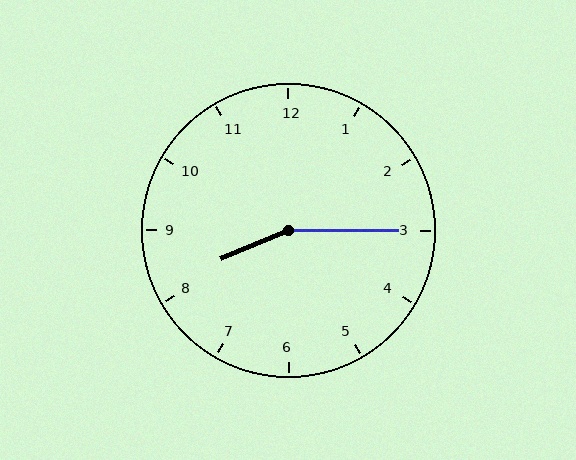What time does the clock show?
8:15.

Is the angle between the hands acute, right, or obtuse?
It is obtuse.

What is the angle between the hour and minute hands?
Approximately 158 degrees.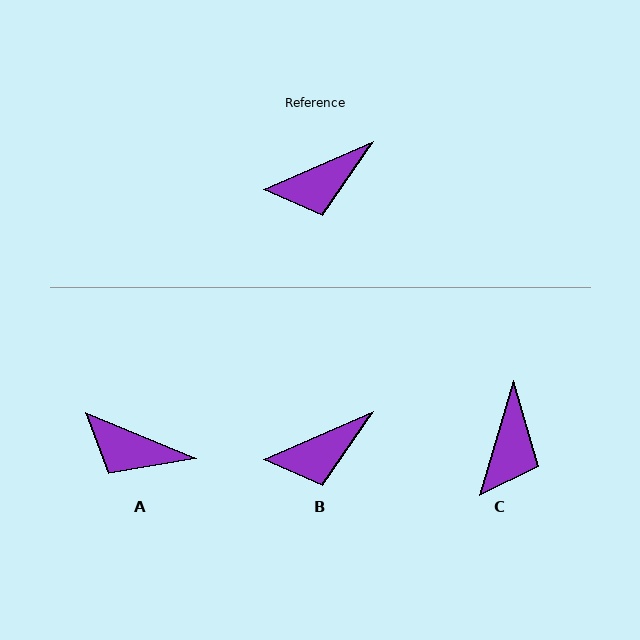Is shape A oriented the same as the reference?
No, it is off by about 46 degrees.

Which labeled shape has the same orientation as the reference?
B.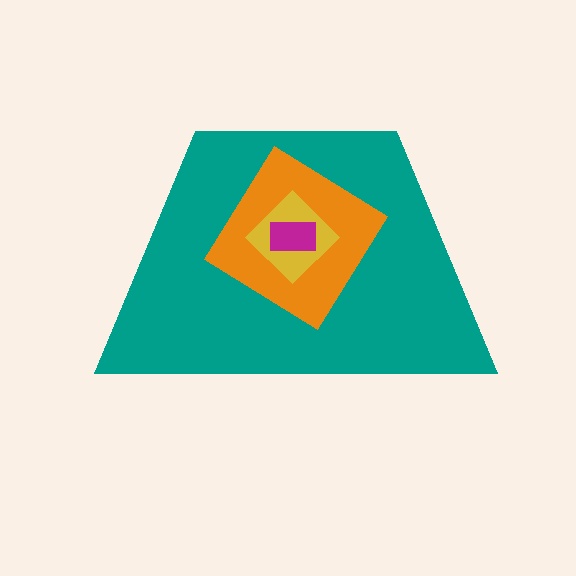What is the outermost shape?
The teal trapezoid.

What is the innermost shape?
The magenta rectangle.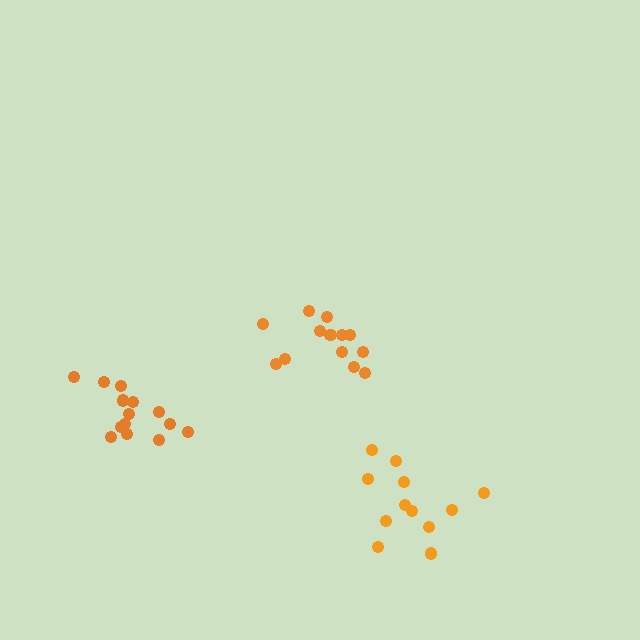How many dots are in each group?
Group 1: 14 dots, Group 2: 14 dots, Group 3: 12 dots (40 total).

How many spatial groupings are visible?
There are 3 spatial groupings.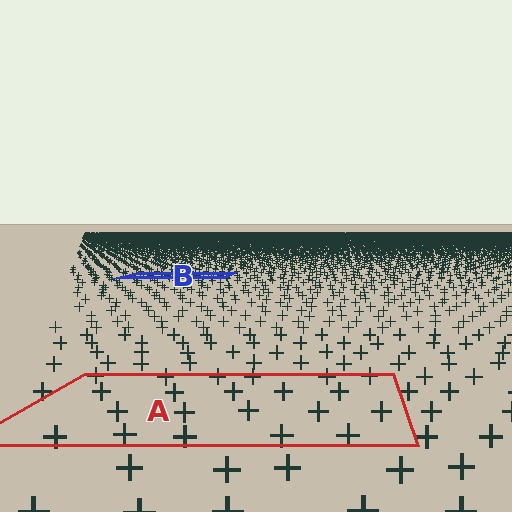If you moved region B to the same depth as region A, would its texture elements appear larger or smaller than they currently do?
They would appear larger. At a closer depth, the same texture elements are projected at a bigger on-screen size.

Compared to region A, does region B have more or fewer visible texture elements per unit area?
Region B has more texture elements per unit area — they are packed more densely because it is farther away.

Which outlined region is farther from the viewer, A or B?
Region B is farther from the viewer — the texture elements inside it appear smaller and more densely packed.